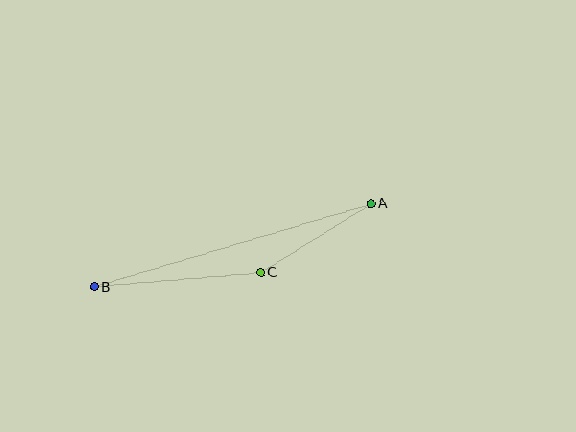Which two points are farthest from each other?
Points A and B are farthest from each other.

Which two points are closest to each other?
Points A and C are closest to each other.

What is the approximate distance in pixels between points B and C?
The distance between B and C is approximately 167 pixels.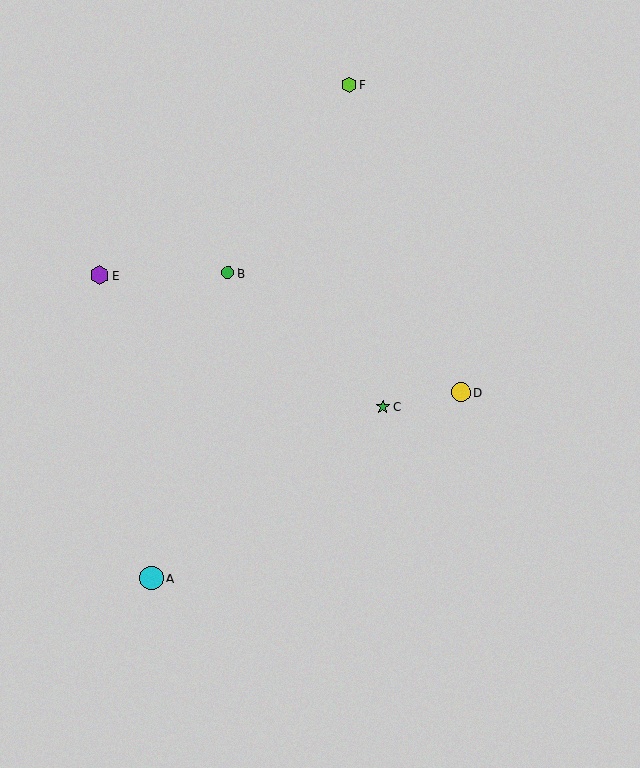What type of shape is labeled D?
Shape D is a yellow circle.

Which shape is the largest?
The cyan circle (labeled A) is the largest.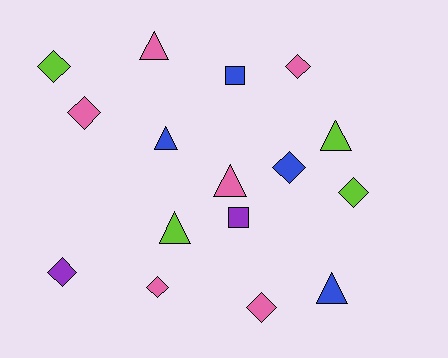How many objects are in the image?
There are 16 objects.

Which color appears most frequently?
Pink, with 6 objects.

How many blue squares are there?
There is 1 blue square.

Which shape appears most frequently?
Diamond, with 8 objects.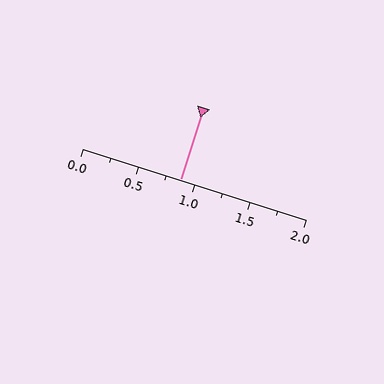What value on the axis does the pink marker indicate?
The marker indicates approximately 0.88.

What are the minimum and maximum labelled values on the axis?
The axis runs from 0.0 to 2.0.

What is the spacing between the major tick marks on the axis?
The major ticks are spaced 0.5 apart.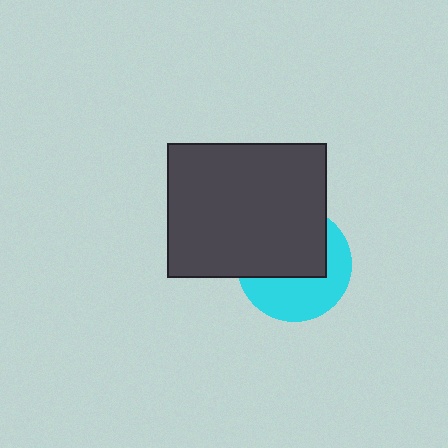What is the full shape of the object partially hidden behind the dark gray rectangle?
The partially hidden object is a cyan circle.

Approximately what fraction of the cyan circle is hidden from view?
Roughly 53% of the cyan circle is hidden behind the dark gray rectangle.